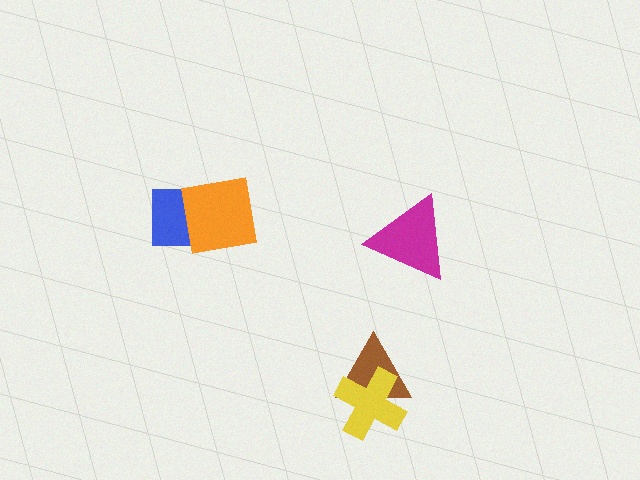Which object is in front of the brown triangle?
The yellow cross is in front of the brown triangle.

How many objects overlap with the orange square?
1 object overlaps with the orange square.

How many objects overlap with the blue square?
1 object overlaps with the blue square.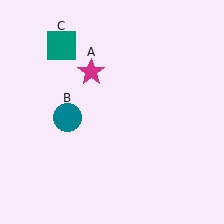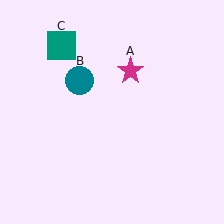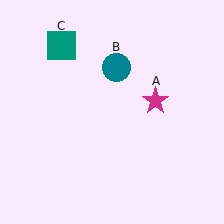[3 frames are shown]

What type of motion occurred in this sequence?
The magenta star (object A), teal circle (object B) rotated clockwise around the center of the scene.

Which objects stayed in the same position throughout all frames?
Teal square (object C) remained stationary.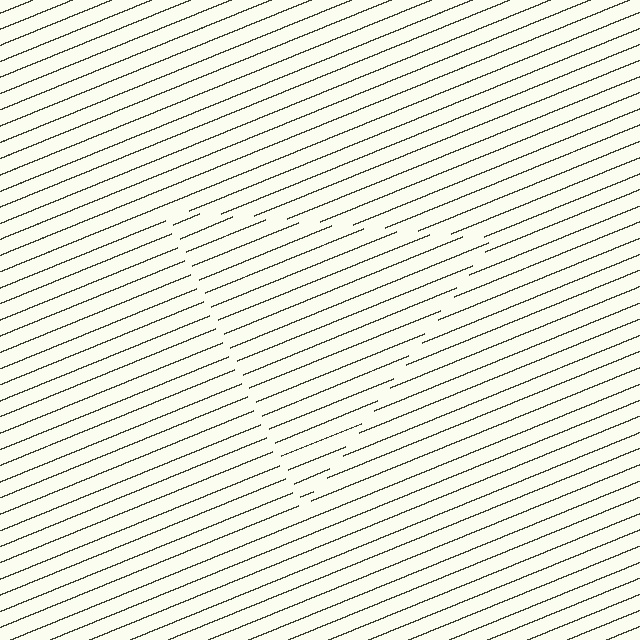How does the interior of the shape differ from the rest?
The interior of the shape contains the same grating, shifted by half a period — the contour is defined by the phase discontinuity where line-ends from the inner and outer gratings abut.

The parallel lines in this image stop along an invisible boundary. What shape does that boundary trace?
An illusory triangle. The interior of the shape contains the same grating, shifted by half a period — the contour is defined by the phase discontinuity where line-ends from the inner and outer gratings abut.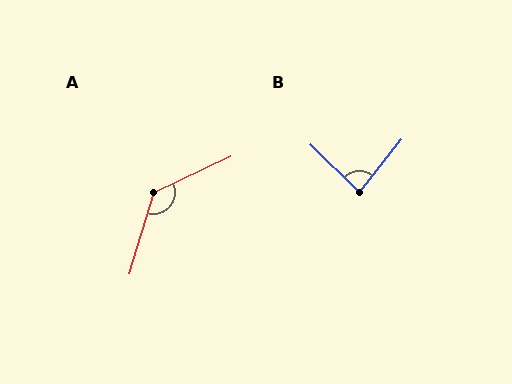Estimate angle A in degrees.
Approximately 132 degrees.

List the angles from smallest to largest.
B (84°), A (132°).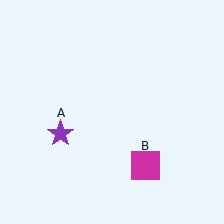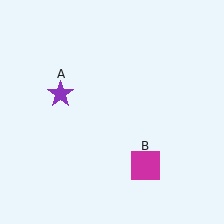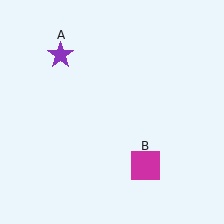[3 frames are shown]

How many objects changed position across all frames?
1 object changed position: purple star (object A).